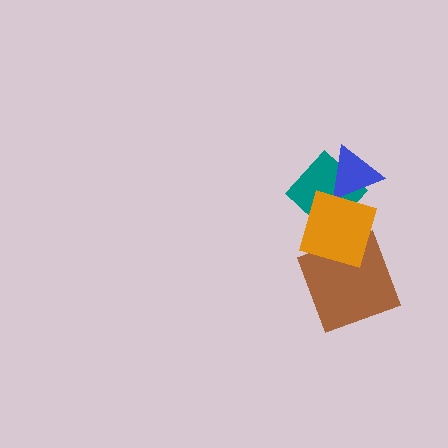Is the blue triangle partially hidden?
Yes, it is partially covered by another shape.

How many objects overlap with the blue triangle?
2 objects overlap with the blue triangle.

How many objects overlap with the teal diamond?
2 objects overlap with the teal diamond.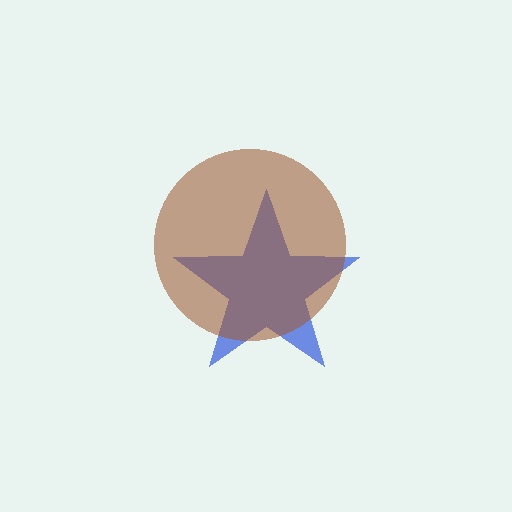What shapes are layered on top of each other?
The layered shapes are: a blue star, a brown circle.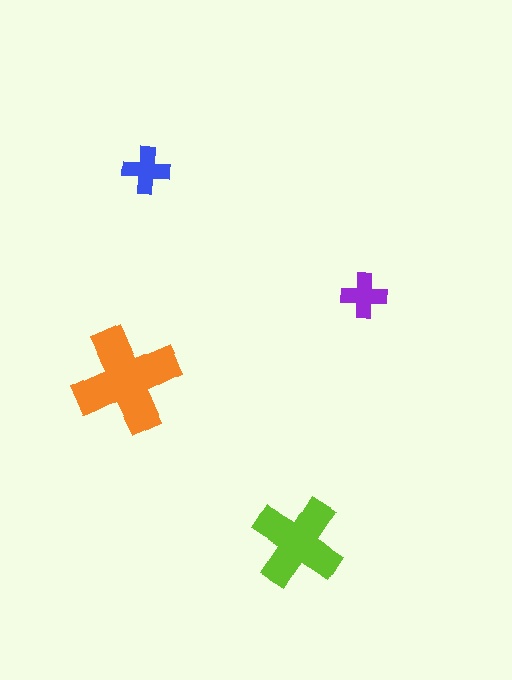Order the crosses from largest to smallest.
the orange one, the lime one, the blue one, the purple one.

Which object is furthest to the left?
The orange cross is leftmost.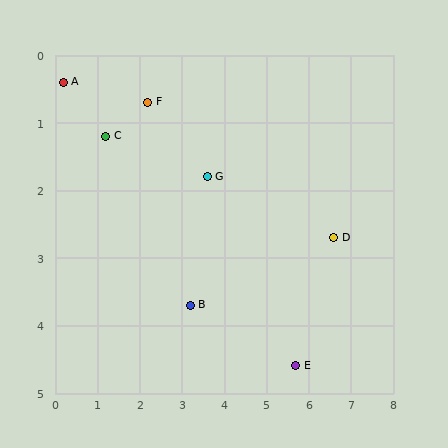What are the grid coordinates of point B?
Point B is at approximately (3.2, 3.7).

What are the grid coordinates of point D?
Point D is at approximately (6.6, 2.7).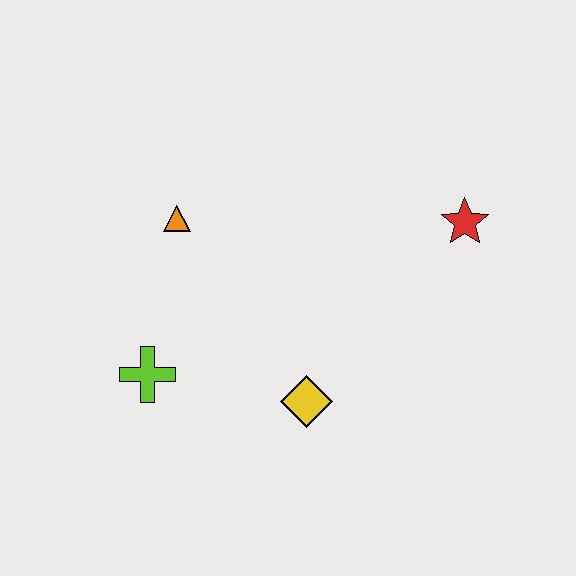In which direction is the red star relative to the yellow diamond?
The red star is above the yellow diamond.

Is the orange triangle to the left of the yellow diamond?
Yes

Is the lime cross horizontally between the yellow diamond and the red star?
No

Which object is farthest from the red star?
The lime cross is farthest from the red star.